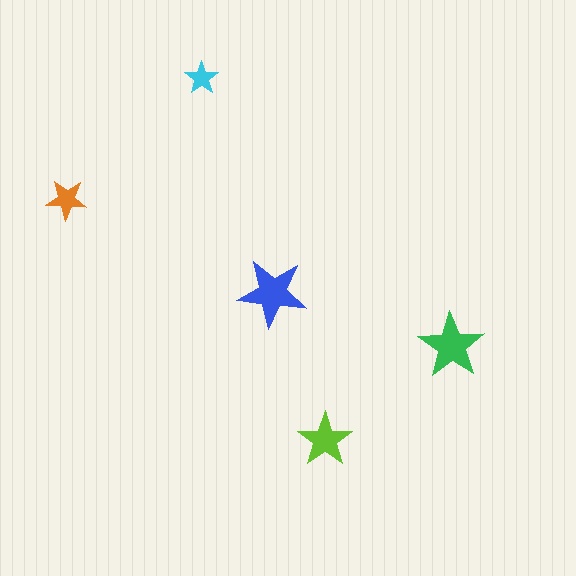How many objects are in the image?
There are 5 objects in the image.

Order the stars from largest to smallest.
the blue one, the green one, the lime one, the orange one, the cyan one.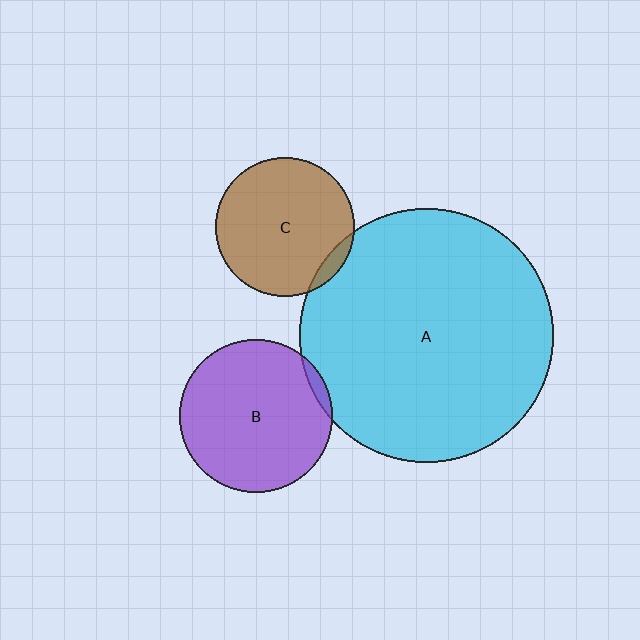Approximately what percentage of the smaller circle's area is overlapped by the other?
Approximately 5%.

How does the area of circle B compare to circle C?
Approximately 1.2 times.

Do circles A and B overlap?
Yes.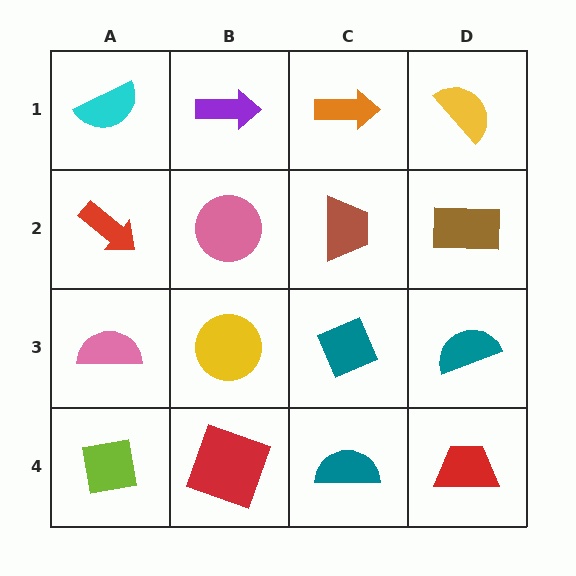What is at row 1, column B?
A purple arrow.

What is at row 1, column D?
A yellow semicircle.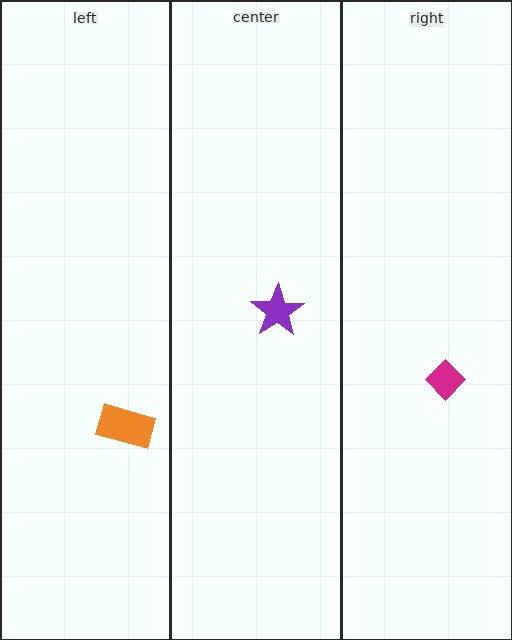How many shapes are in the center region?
1.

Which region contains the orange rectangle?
The left region.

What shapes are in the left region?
The orange rectangle.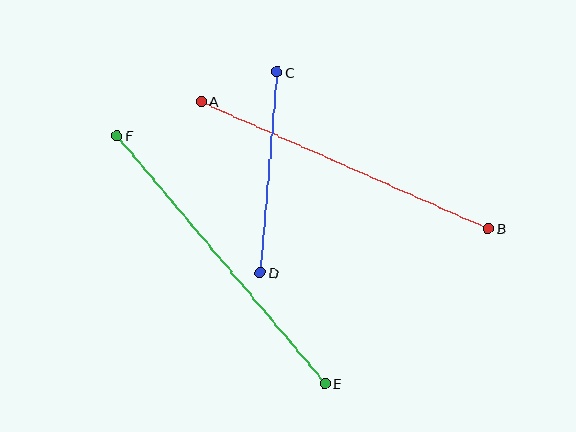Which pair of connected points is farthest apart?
Points E and F are farthest apart.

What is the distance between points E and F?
The distance is approximately 324 pixels.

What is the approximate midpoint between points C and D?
The midpoint is at approximately (269, 172) pixels.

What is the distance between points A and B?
The distance is approximately 314 pixels.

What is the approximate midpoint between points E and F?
The midpoint is at approximately (221, 259) pixels.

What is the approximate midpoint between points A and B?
The midpoint is at approximately (345, 165) pixels.